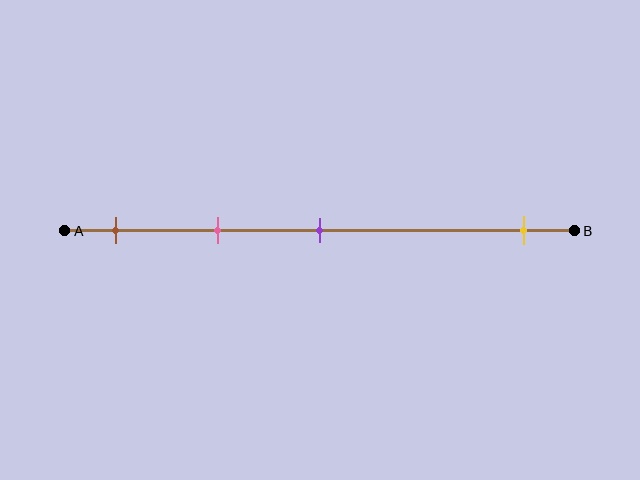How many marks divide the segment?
There are 4 marks dividing the segment.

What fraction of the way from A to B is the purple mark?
The purple mark is approximately 50% (0.5) of the way from A to B.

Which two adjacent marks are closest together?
The brown and pink marks are the closest adjacent pair.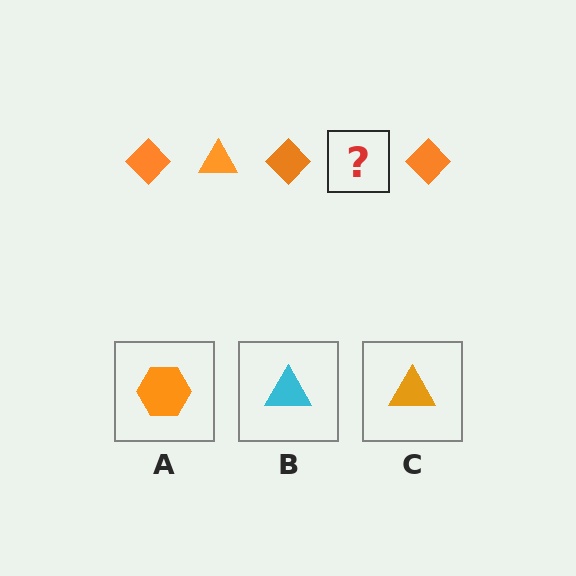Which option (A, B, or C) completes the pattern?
C.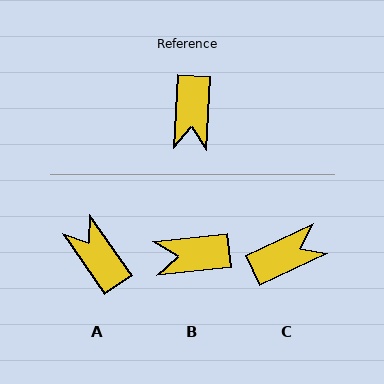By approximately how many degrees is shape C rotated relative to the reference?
Approximately 118 degrees counter-clockwise.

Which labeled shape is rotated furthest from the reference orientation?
A, about 142 degrees away.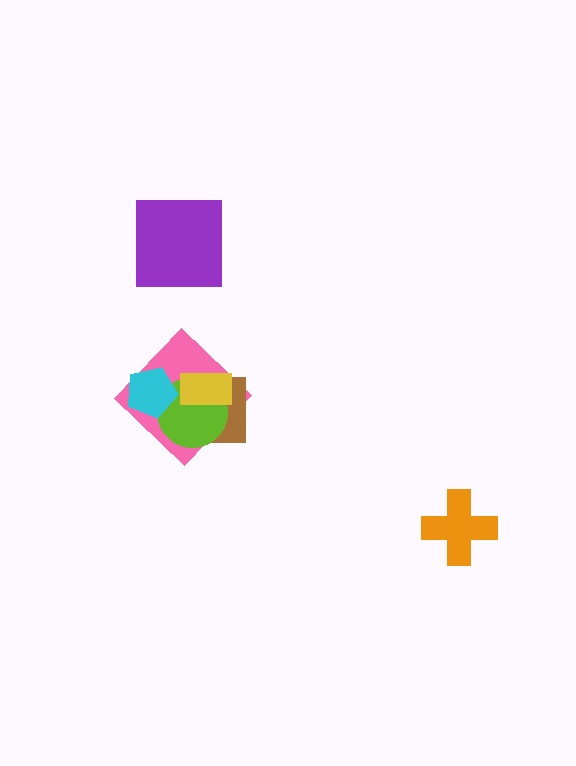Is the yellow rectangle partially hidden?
No, no other shape covers it.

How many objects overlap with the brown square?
3 objects overlap with the brown square.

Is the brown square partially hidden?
Yes, it is partially covered by another shape.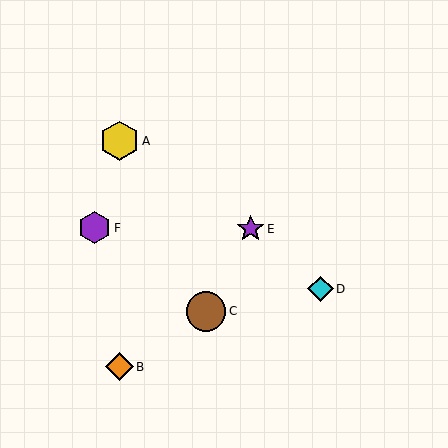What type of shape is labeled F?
Shape F is a purple hexagon.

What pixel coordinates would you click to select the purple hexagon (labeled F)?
Click at (95, 228) to select the purple hexagon F.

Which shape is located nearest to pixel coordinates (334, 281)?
The cyan diamond (labeled D) at (320, 289) is nearest to that location.